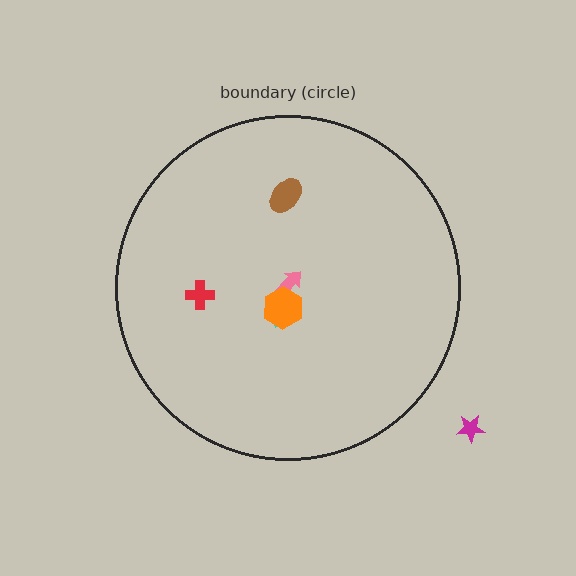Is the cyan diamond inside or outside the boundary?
Inside.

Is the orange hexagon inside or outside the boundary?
Inside.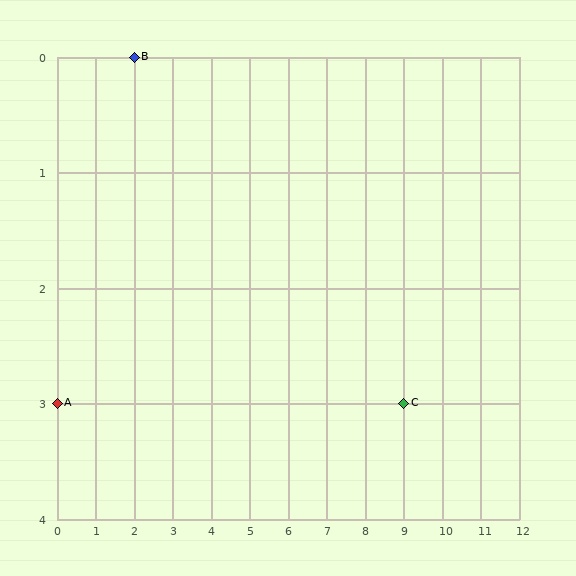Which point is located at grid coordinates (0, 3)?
Point A is at (0, 3).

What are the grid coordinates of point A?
Point A is at grid coordinates (0, 3).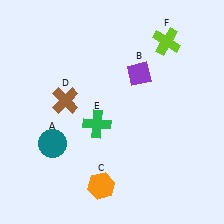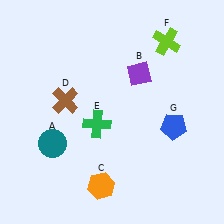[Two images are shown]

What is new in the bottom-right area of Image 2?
A blue pentagon (G) was added in the bottom-right area of Image 2.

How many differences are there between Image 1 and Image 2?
There is 1 difference between the two images.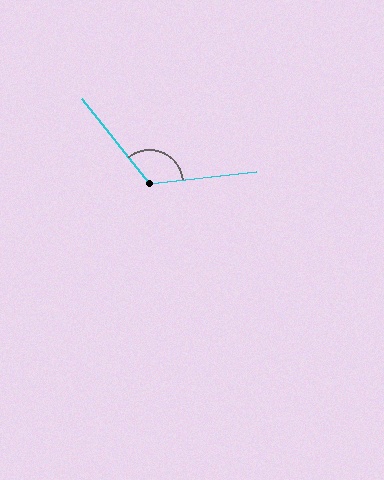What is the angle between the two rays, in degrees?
Approximately 122 degrees.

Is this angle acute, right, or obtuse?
It is obtuse.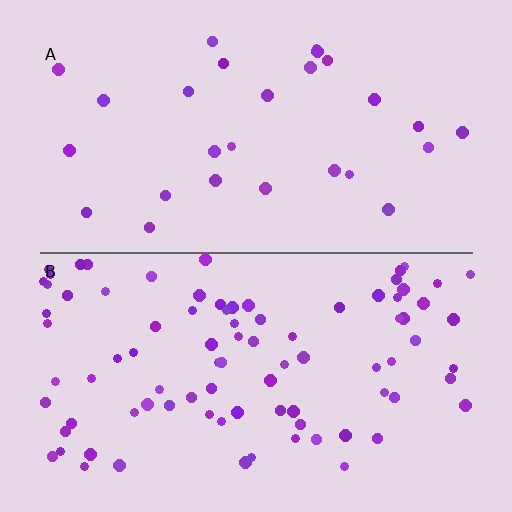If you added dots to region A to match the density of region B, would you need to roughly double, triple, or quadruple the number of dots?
Approximately triple.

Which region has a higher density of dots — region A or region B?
B (the bottom).